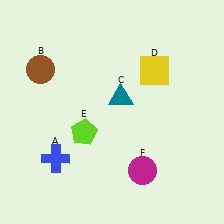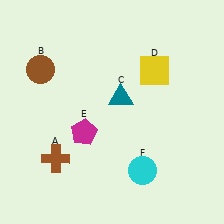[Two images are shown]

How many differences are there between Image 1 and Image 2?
There are 3 differences between the two images.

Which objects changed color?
A changed from blue to brown. E changed from lime to magenta. F changed from magenta to cyan.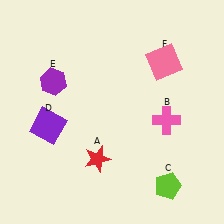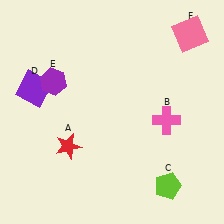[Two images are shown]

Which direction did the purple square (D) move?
The purple square (D) moved up.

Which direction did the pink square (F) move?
The pink square (F) moved up.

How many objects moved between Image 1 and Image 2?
3 objects moved between the two images.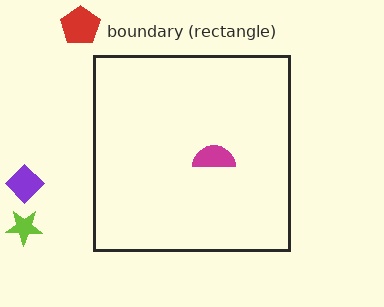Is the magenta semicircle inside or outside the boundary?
Inside.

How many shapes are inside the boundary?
1 inside, 3 outside.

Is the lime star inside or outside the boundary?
Outside.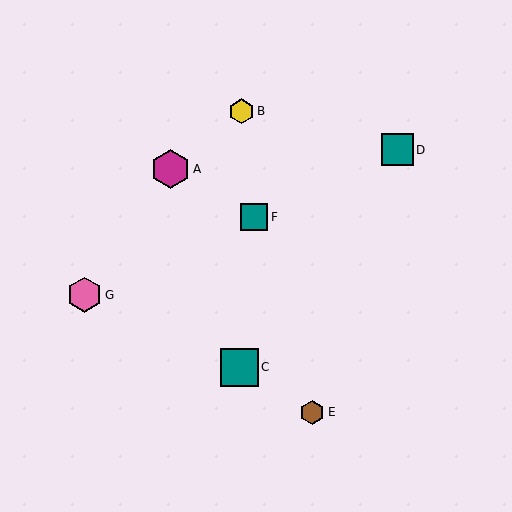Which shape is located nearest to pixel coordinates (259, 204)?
The teal square (labeled F) at (254, 217) is nearest to that location.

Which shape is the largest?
The magenta hexagon (labeled A) is the largest.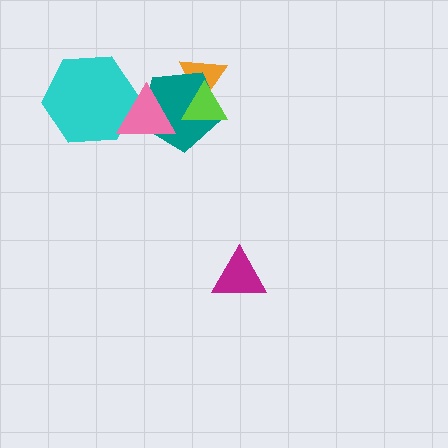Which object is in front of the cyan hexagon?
The pink triangle is in front of the cyan hexagon.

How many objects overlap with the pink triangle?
2 objects overlap with the pink triangle.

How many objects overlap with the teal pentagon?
3 objects overlap with the teal pentagon.